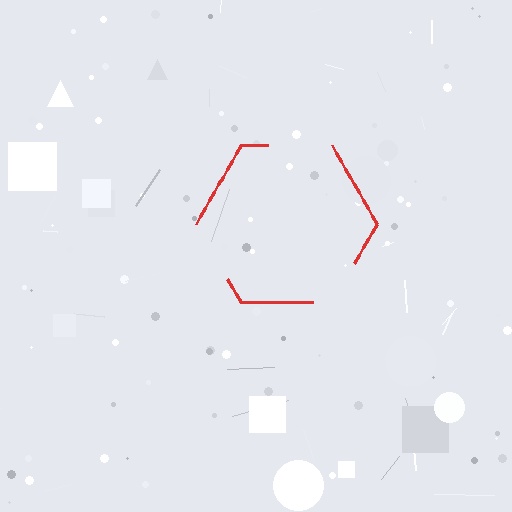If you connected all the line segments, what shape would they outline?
They would outline a hexagon.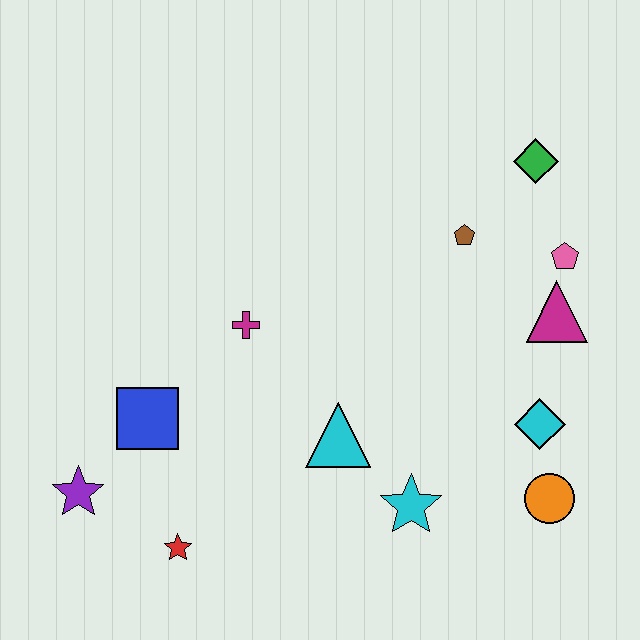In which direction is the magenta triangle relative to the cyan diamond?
The magenta triangle is above the cyan diamond.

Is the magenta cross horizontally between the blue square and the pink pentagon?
Yes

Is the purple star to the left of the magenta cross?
Yes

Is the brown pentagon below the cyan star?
No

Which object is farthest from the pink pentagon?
The purple star is farthest from the pink pentagon.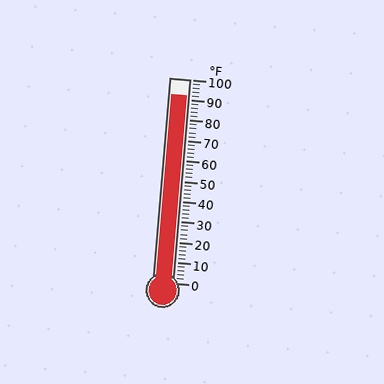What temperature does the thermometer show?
The thermometer shows approximately 92°F.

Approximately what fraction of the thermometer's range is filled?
The thermometer is filled to approximately 90% of its range.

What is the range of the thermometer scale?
The thermometer scale ranges from 0°F to 100°F.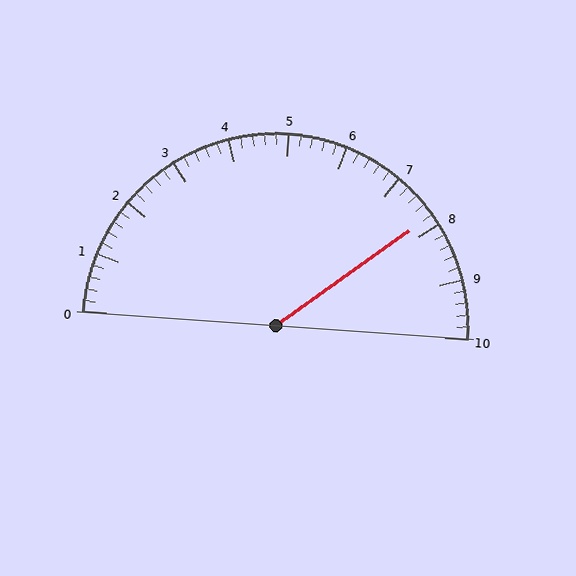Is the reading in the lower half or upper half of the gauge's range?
The reading is in the upper half of the range (0 to 10).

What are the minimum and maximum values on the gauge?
The gauge ranges from 0 to 10.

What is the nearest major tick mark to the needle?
The nearest major tick mark is 8.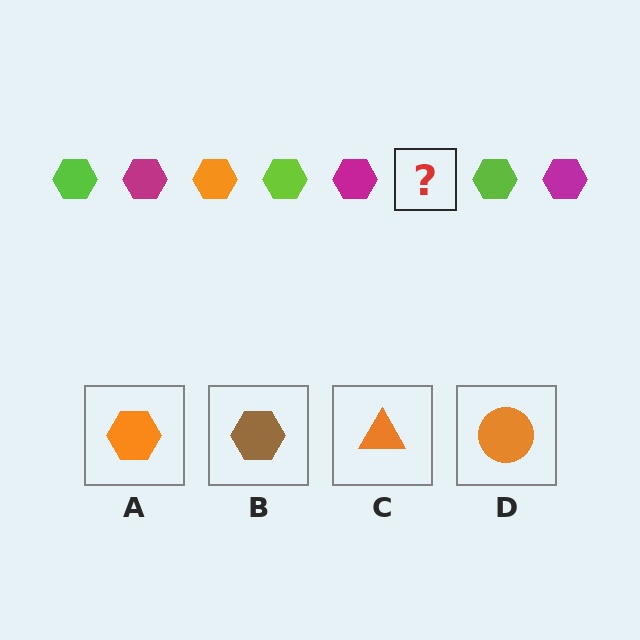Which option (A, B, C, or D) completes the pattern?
A.